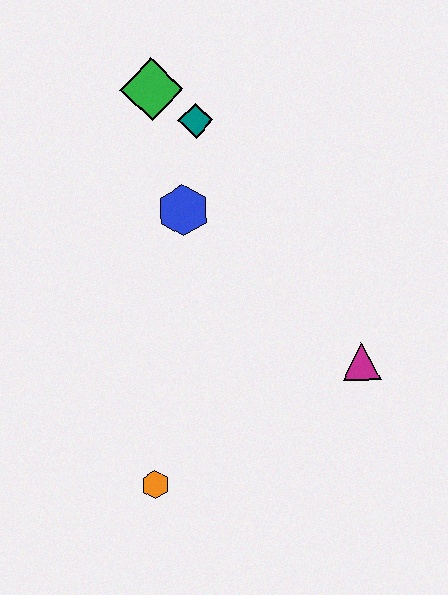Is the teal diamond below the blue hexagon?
No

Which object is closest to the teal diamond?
The green diamond is closest to the teal diamond.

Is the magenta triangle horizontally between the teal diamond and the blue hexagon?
No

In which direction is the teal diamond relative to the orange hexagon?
The teal diamond is above the orange hexagon.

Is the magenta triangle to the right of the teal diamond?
Yes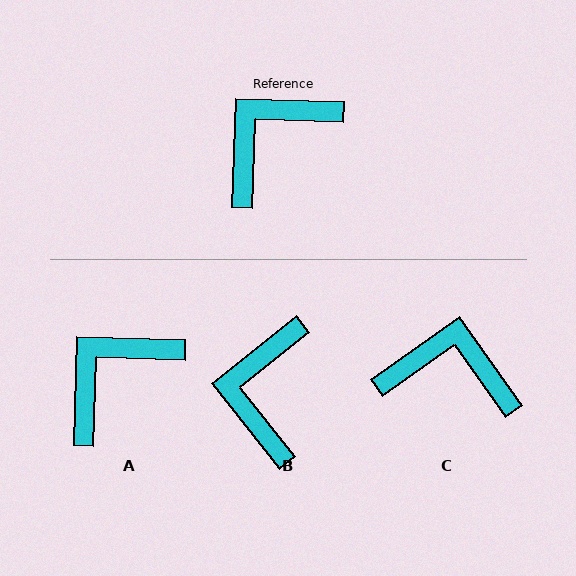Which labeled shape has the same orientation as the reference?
A.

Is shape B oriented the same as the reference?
No, it is off by about 40 degrees.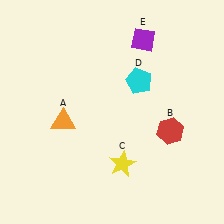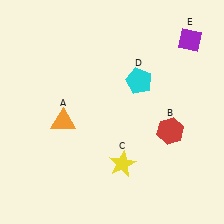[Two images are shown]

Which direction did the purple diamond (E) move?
The purple diamond (E) moved right.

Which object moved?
The purple diamond (E) moved right.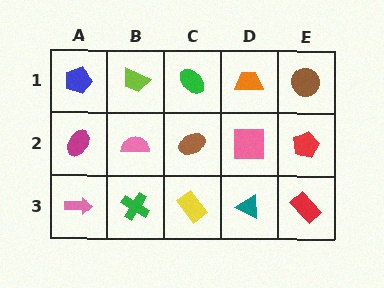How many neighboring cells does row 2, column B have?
4.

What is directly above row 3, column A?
A magenta ellipse.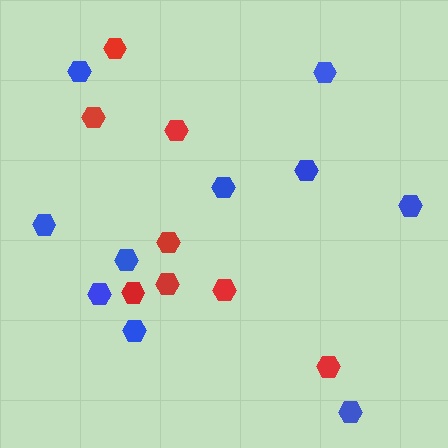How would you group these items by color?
There are 2 groups: one group of red hexagons (8) and one group of blue hexagons (10).